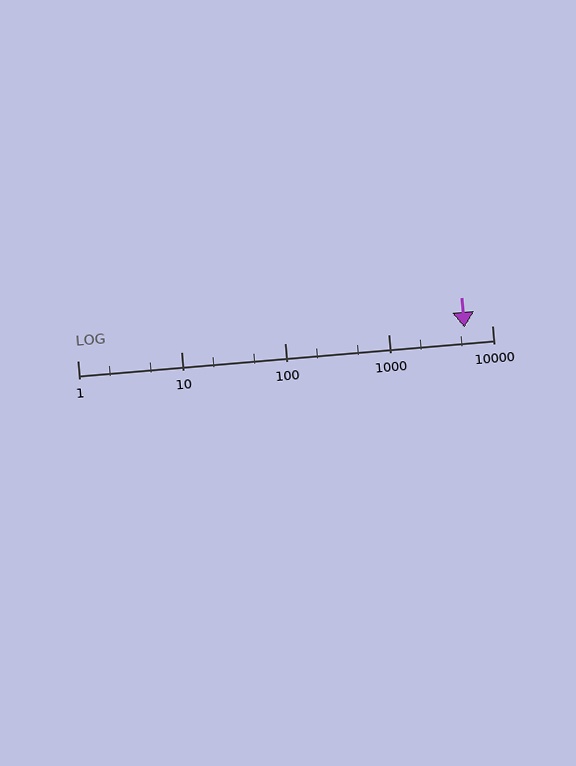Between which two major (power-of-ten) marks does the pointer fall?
The pointer is between 1000 and 10000.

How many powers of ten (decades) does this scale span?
The scale spans 4 decades, from 1 to 10000.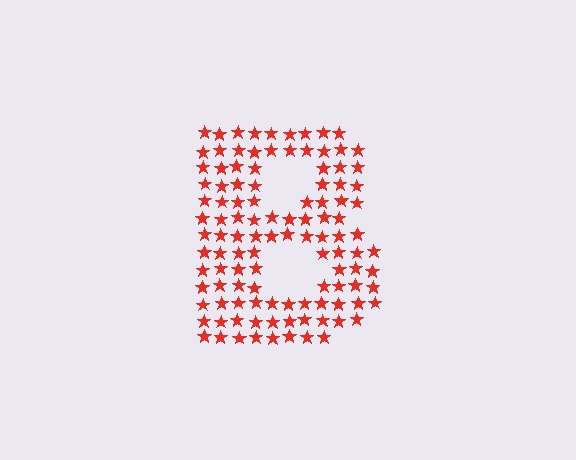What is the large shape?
The large shape is the letter B.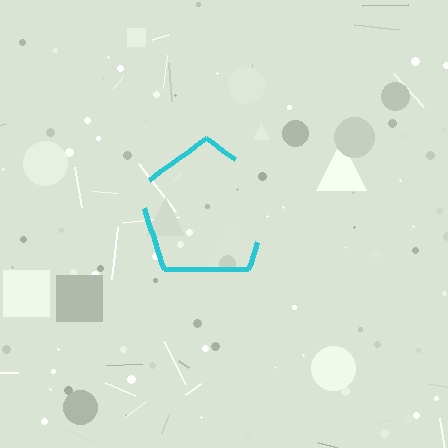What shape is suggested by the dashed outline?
The dashed outline suggests a pentagon.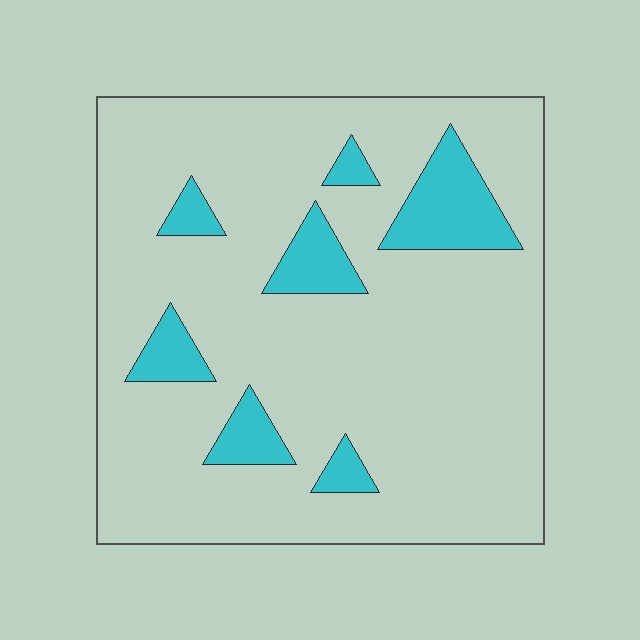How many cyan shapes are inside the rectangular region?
7.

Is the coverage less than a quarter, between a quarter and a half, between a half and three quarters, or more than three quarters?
Less than a quarter.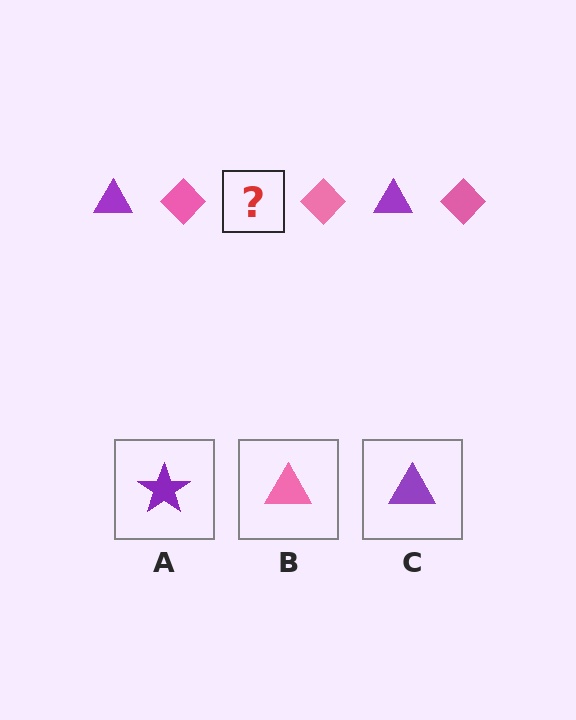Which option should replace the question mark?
Option C.